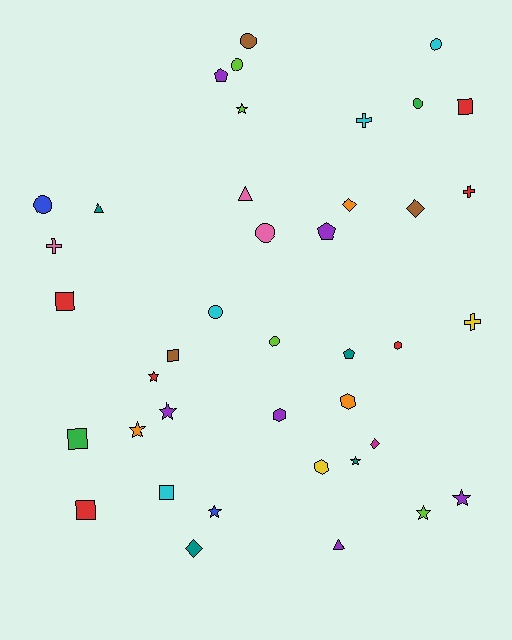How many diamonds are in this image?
There are 4 diamonds.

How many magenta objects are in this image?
There is 1 magenta object.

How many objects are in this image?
There are 40 objects.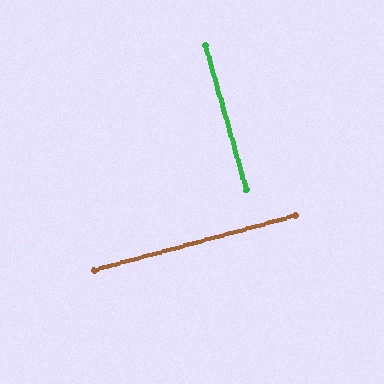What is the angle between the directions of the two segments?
Approximately 89 degrees.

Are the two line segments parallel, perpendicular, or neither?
Perpendicular — they meet at approximately 89°.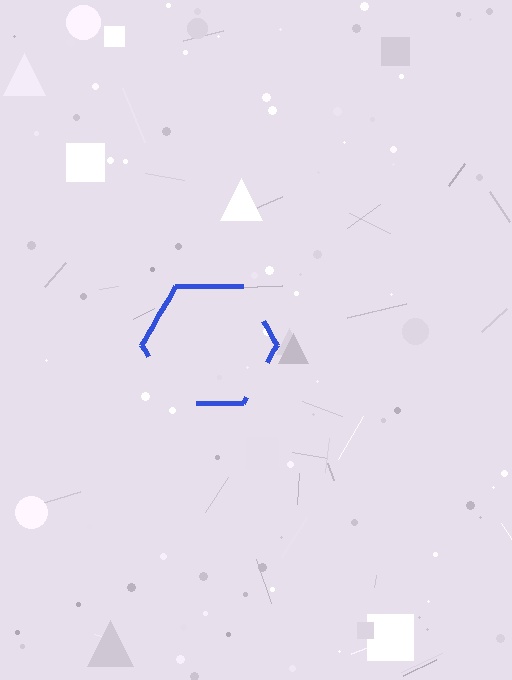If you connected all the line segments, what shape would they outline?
They would outline a hexagon.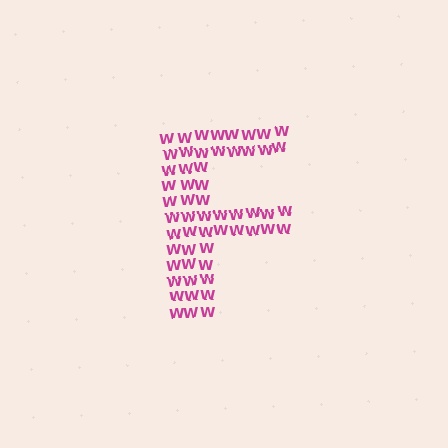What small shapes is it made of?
It is made of small letter W's.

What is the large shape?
The large shape is the letter F.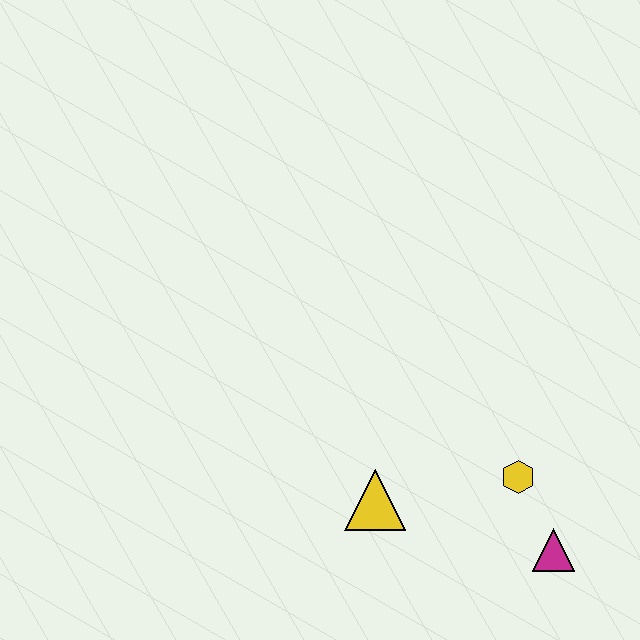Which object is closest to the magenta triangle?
The yellow hexagon is closest to the magenta triangle.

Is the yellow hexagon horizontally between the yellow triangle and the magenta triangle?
Yes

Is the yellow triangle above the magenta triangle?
Yes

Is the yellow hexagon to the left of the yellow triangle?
No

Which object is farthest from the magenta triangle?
The yellow triangle is farthest from the magenta triangle.